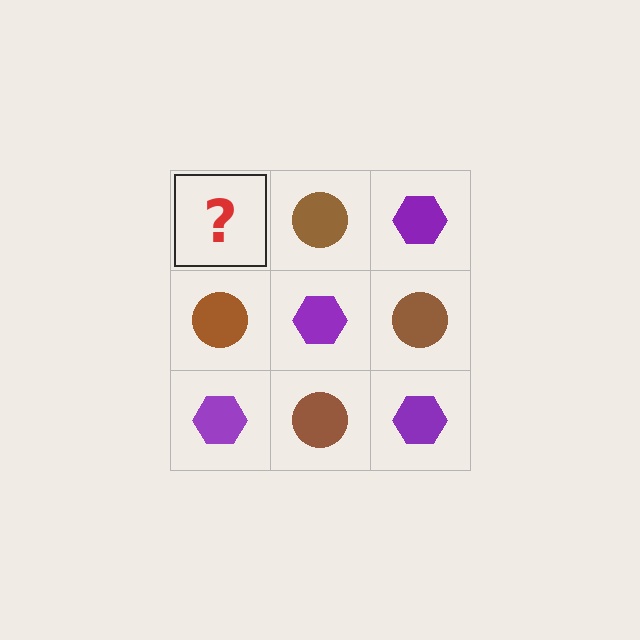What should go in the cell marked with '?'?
The missing cell should contain a purple hexagon.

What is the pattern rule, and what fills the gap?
The rule is that it alternates purple hexagon and brown circle in a checkerboard pattern. The gap should be filled with a purple hexagon.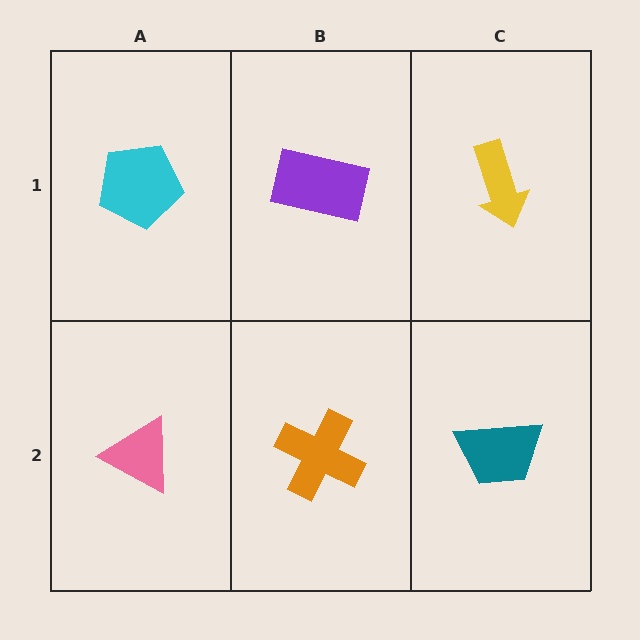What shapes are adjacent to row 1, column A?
A pink triangle (row 2, column A), a purple rectangle (row 1, column B).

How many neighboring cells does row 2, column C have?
2.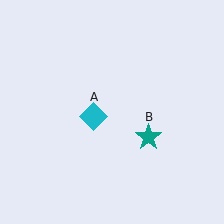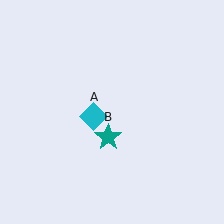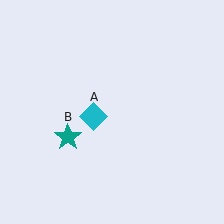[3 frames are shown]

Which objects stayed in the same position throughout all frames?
Cyan diamond (object A) remained stationary.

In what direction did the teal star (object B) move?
The teal star (object B) moved left.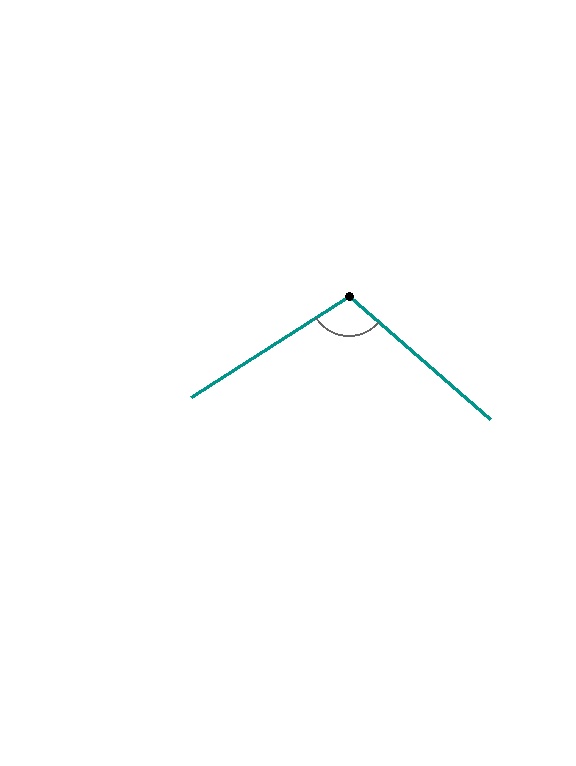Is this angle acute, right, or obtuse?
It is obtuse.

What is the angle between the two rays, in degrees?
Approximately 107 degrees.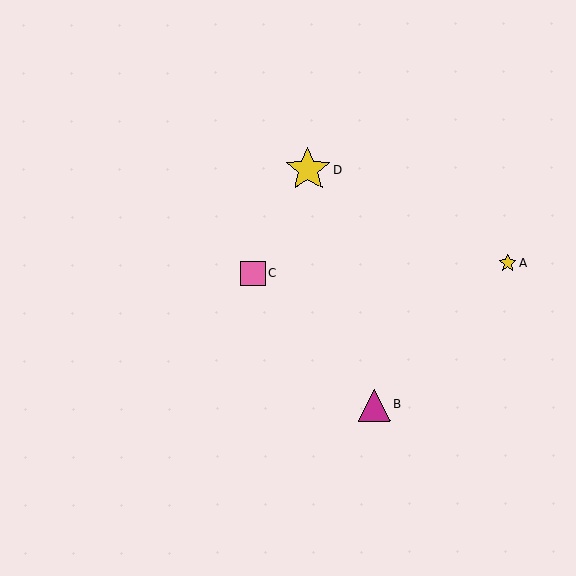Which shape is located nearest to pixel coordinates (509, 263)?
The yellow star (labeled A) at (508, 263) is nearest to that location.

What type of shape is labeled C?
Shape C is a pink square.